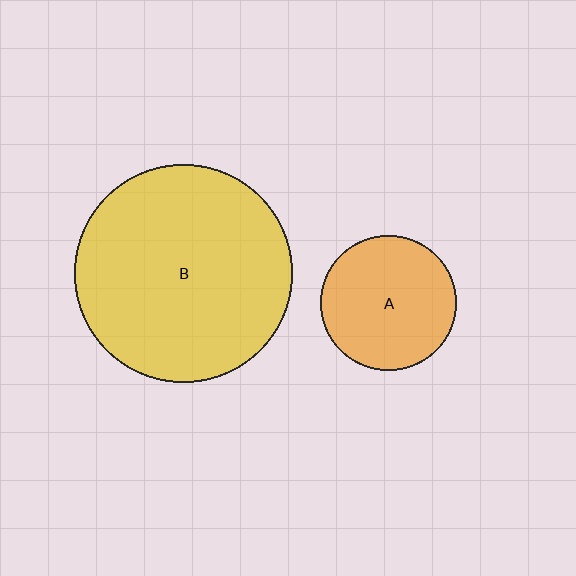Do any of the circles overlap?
No, none of the circles overlap.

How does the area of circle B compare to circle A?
Approximately 2.6 times.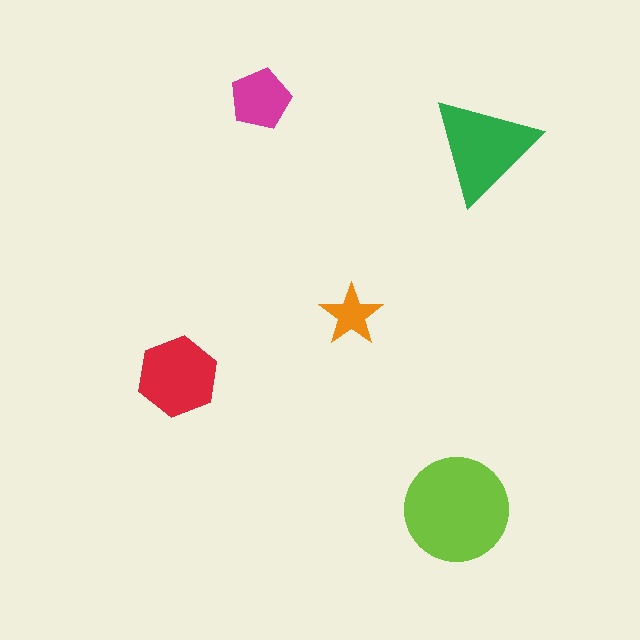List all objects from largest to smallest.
The lime circle, the green triangle, the red hexagon, the magenta pentagon, the orange star.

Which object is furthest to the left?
The red hexagon is leftmost.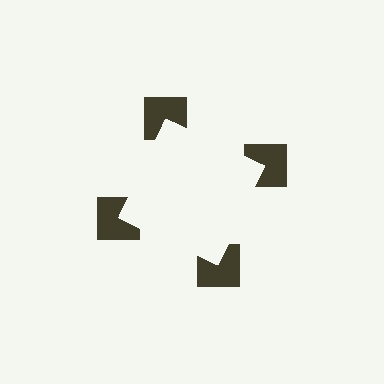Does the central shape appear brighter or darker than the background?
It typically appears slightly brighter than the background, even though no actual brightness change is drawn.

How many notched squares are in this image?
There are 4 — one at each vertex of the illusory square.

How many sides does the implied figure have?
4 sides.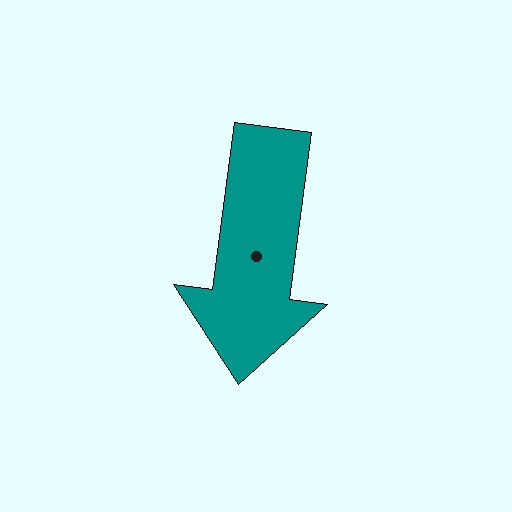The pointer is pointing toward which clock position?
Roughly 6 o'clock.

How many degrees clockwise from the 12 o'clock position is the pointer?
Approximately 188 degrees.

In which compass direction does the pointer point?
South.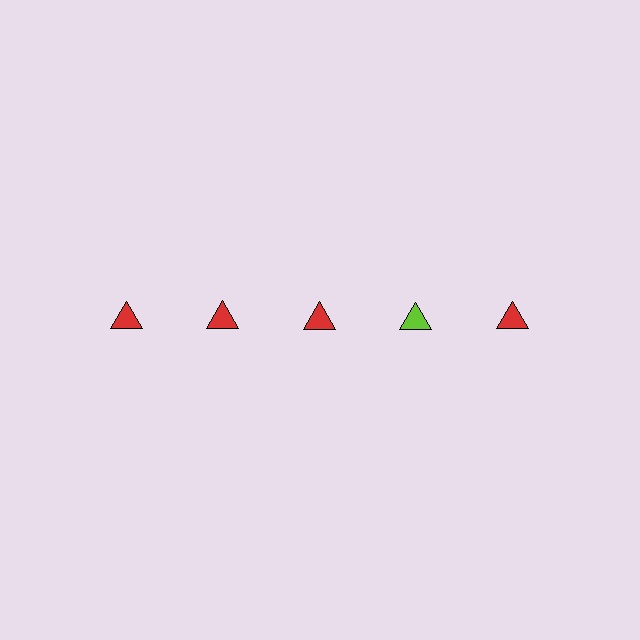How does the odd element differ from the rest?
It has a different color: lime instead of red.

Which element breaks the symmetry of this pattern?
The lime triangle in the top row, second from right column breaks the symmetry. All other shapes are red triangles.